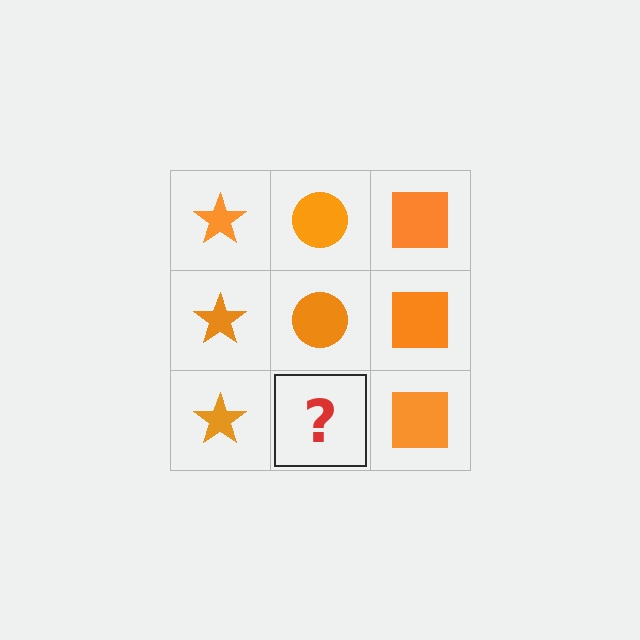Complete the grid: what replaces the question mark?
The question mark should be replaced with an orange circle.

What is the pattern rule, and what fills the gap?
The rule is that each column has a consistent shape. The gap should be filled with an orange circle.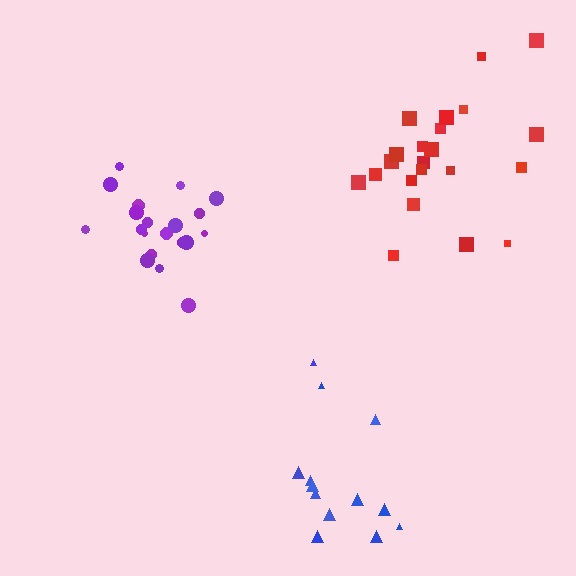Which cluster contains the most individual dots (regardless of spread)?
Red (23).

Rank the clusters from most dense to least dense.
purple, red, blue.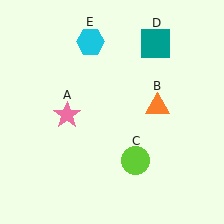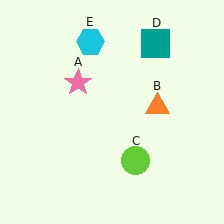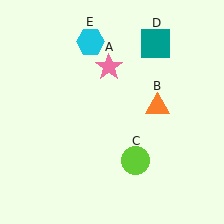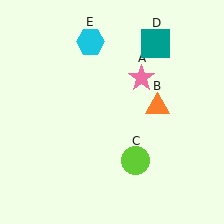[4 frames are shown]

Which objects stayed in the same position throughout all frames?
Orange triangle (object B) and lime circle (object C) and teal square (object D) and cyan hexagon (object E) remained stationary.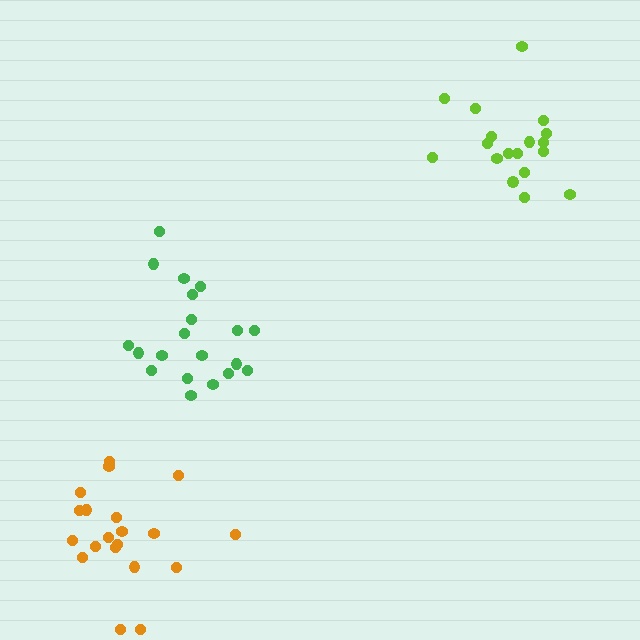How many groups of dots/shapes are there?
There are 3 groups.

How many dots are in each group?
Group 1: 18 dots, Group 2: 20 dots, Group 3: 20 dots (58 total).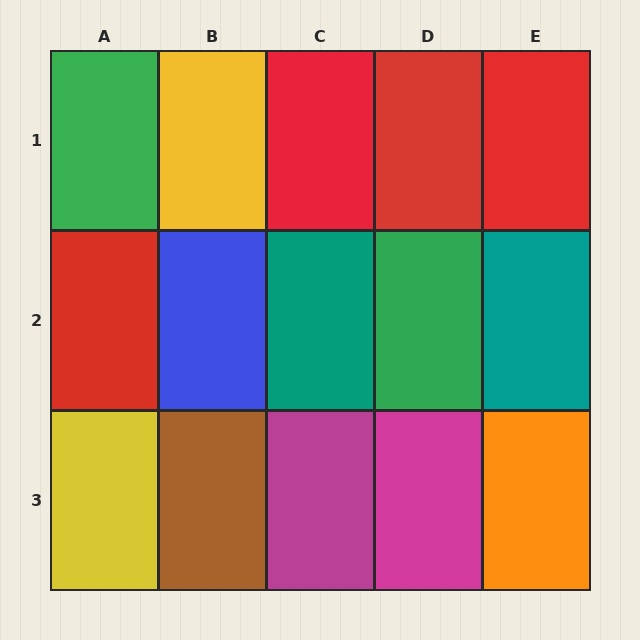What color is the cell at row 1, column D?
Red.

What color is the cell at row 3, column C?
Magenta.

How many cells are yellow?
2 cells are yellow.